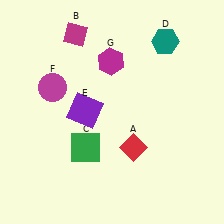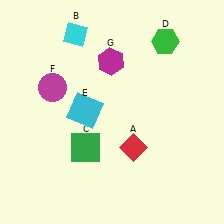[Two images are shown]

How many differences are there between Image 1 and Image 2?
There are 3 differences between the two images.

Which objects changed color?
B changed from magenta to cyan. D changed from teal to green. E changed from purple to cyan.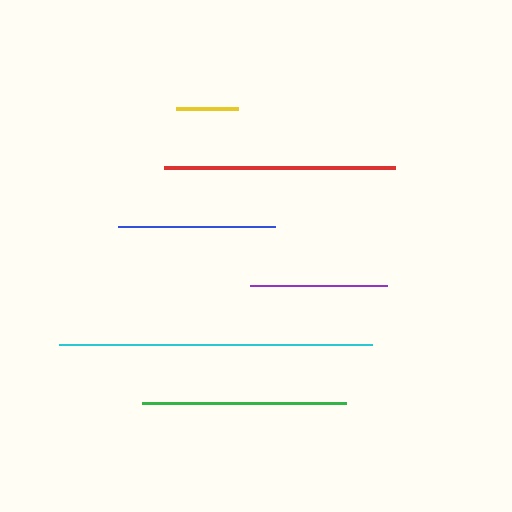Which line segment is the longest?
The cyan line is the longest at approximately 314 pixels.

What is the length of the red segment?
The red segment is approximately 230 pixels long.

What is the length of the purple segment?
The purple segment is approximately 137 pixels long.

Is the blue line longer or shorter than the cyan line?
The cyan line is longer than the blue line.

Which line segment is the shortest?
The yellow line is the shortest at approximately 62 pixels.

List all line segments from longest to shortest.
From longest to shortest: cyan, red, green, blue, purple, yellow.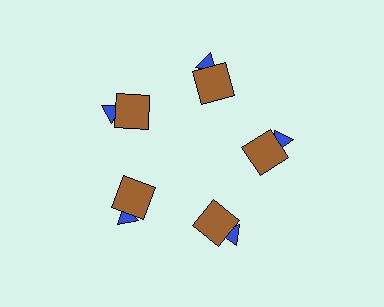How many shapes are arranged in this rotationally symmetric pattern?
There are 10 shapes, arranged in 5 groups of 2.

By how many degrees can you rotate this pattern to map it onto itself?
The pattern maps onto itself every 72 degrees of rotation.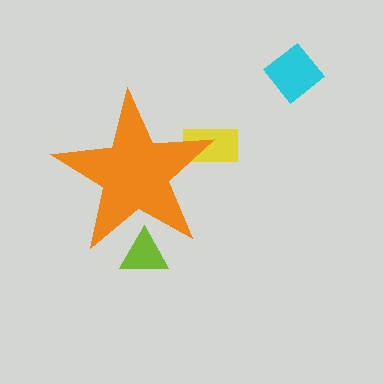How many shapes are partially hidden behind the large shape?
2 shapes are partially hidden.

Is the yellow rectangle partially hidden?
Yes, the yellow rectangle is partially hidden behind the orange star.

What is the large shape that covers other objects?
An orange star.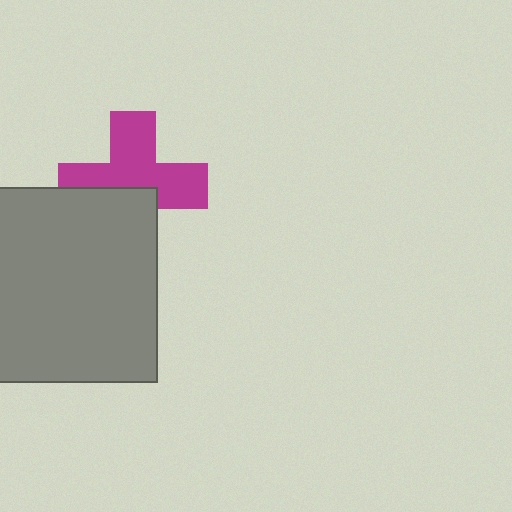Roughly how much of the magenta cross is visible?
About half of it is visible (roughly 61%).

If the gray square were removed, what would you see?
You would see the complete magenta cross.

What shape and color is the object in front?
The object in front is a gray square.